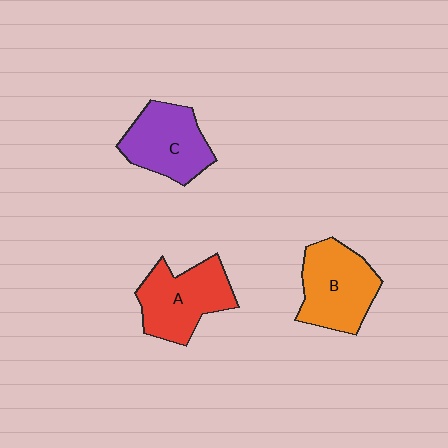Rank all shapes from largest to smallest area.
From largest to smallest: B (orange), A (red), C (purple).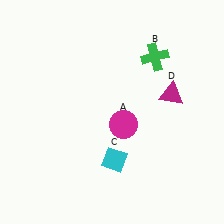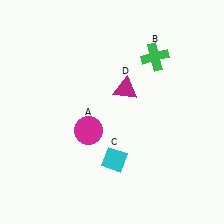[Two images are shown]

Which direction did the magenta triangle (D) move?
The magenta triangle (D) moved left.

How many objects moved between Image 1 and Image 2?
2 objects moved between the two images.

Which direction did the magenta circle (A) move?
The magenta circle (A) moved left.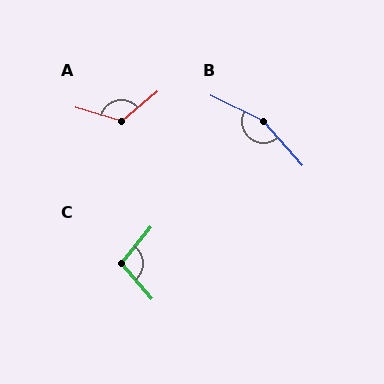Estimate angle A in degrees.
Approximately 124 degrees.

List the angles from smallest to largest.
C (100°), A (124°), B (158°).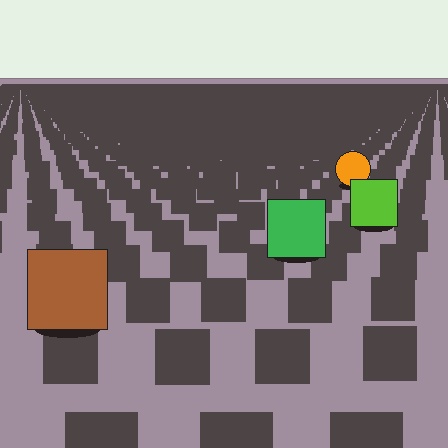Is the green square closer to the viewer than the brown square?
No. The brown square is closer — you can tell from the texture gradient: the ground texture is coarser near it.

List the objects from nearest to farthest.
From nearest to farthest: the brown square, the green square, the lime square, the orange circle.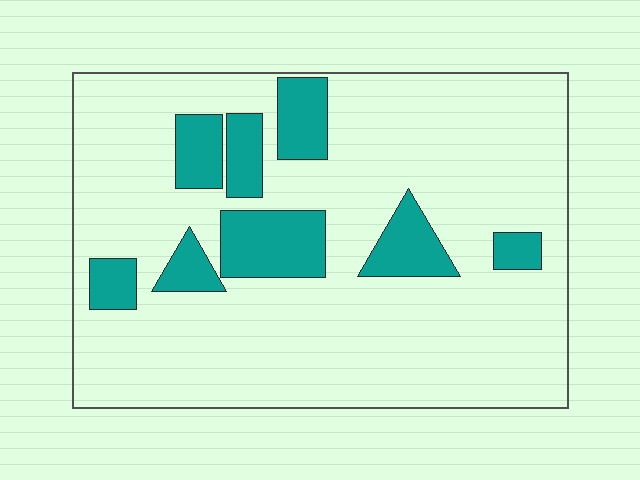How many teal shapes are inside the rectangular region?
8.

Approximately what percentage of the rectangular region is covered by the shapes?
Approximately 20%.